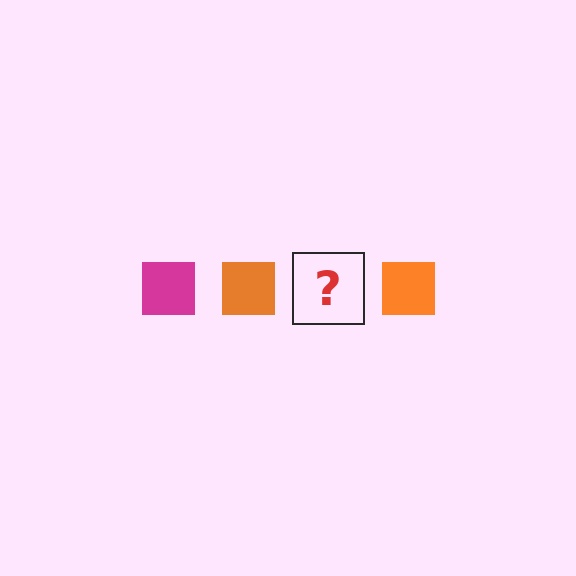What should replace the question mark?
The question mark should be replaced with a magenta square.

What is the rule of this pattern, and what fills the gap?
The rule is that the pattern cycles through magenta, orange squares. The gap should be filled with a magenta square.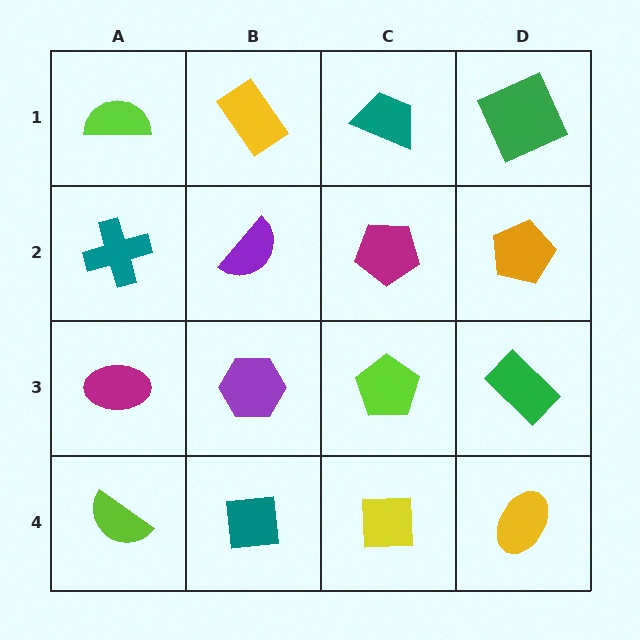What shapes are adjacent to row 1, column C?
A magenta pentagon (row 2, column C), a yellow rectangle (row 1, column B), a green square (row 1, column D).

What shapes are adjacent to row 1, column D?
An orange pentagon (row 2, column D), a teal trapezoid (row 1, column C).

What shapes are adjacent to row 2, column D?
A green square (row 1, column D), a green rectangle (row 3, column D), a magenta pentagon (row 2, column C).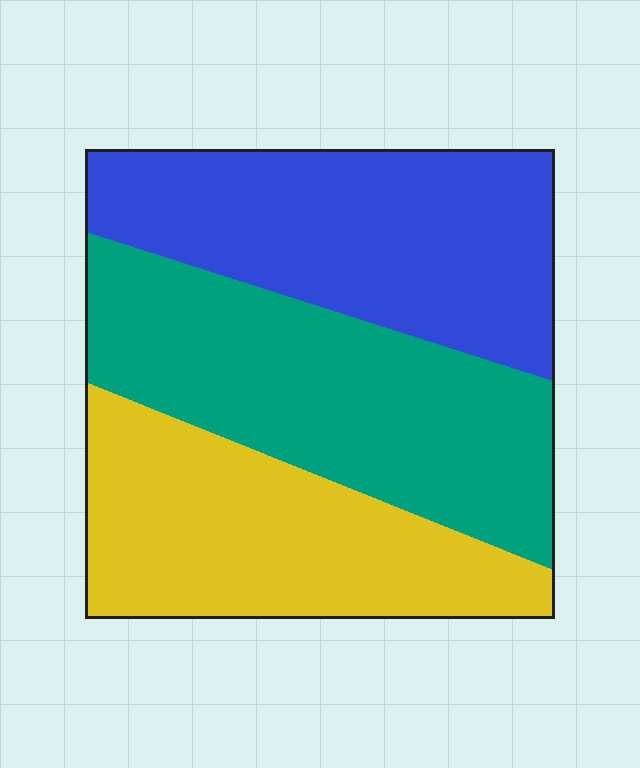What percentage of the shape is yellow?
Yellow takes up about one third (1/3) of the shape.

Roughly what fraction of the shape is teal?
Teal covers about 35% of the shape.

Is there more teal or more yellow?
Teal.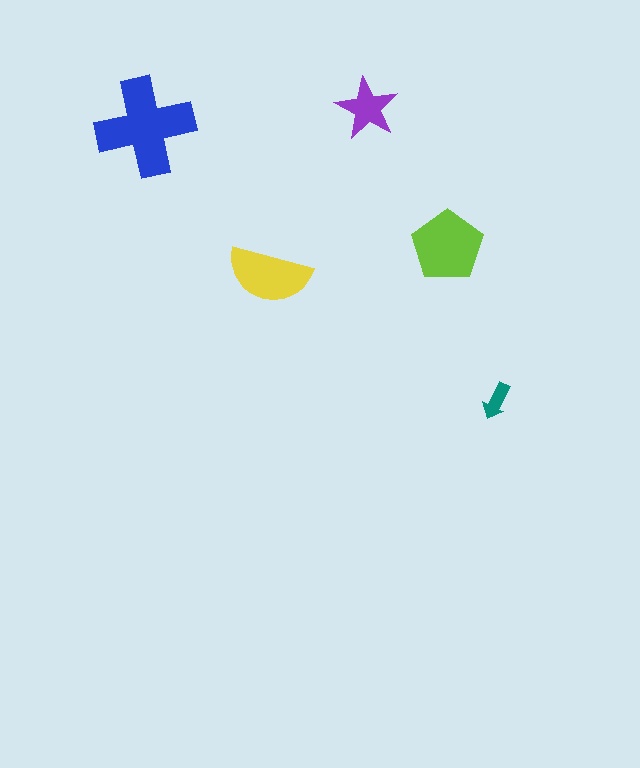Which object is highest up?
The purple star is topmost.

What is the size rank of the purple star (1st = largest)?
4th.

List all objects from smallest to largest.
The teal arrow, the purple star, the yellow semicircle, the lime pentagon, the blue cross.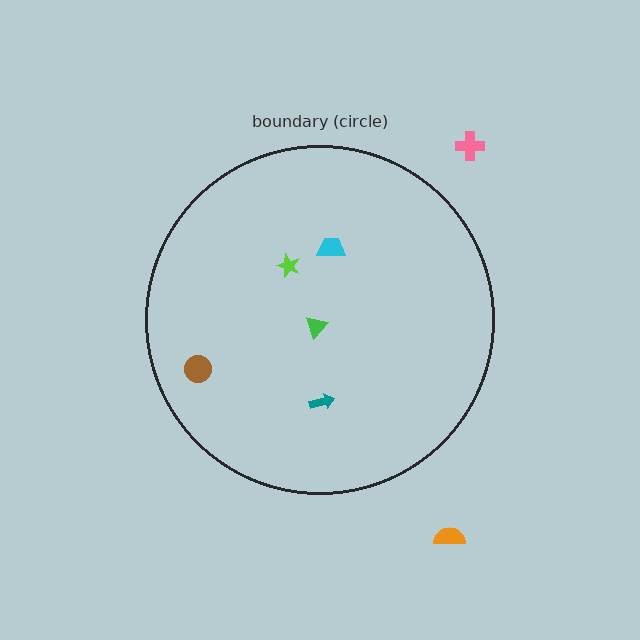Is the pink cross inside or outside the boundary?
Outside.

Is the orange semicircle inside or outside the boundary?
Outside.